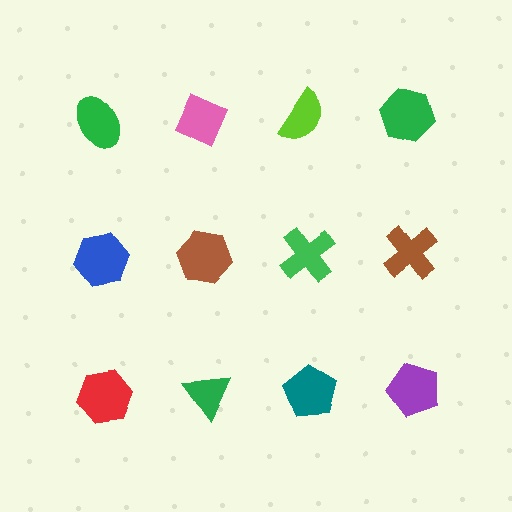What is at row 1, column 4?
A green hexagon.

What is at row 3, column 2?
A green triangle.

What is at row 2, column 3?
A green cross.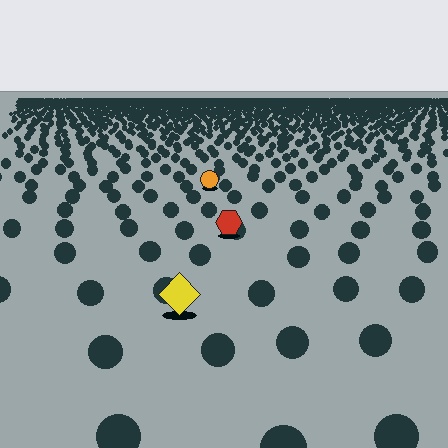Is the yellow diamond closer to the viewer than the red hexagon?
Yes. The yellow diamond is closer — you can tell from the texture gradient: the ground texture is coarser near it.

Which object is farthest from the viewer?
The orange circle is farthest from the viewer. It appears smaller and the ground texture around it is denser.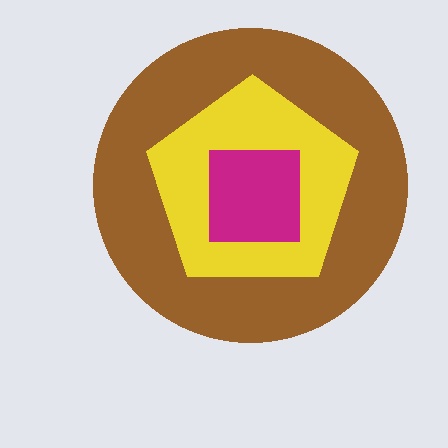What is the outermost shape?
The brown circle.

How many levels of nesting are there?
3.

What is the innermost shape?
The magenta square.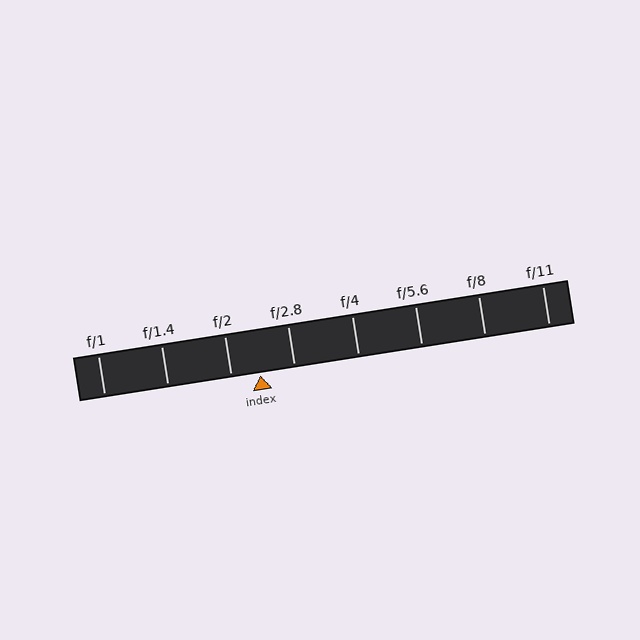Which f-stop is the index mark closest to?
The index mark is closest to f/2.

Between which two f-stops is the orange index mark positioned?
The index mark is between f/2 and f/2.8.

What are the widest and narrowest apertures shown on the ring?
The widest aperture shown is f/1 and the narrowest is f/11.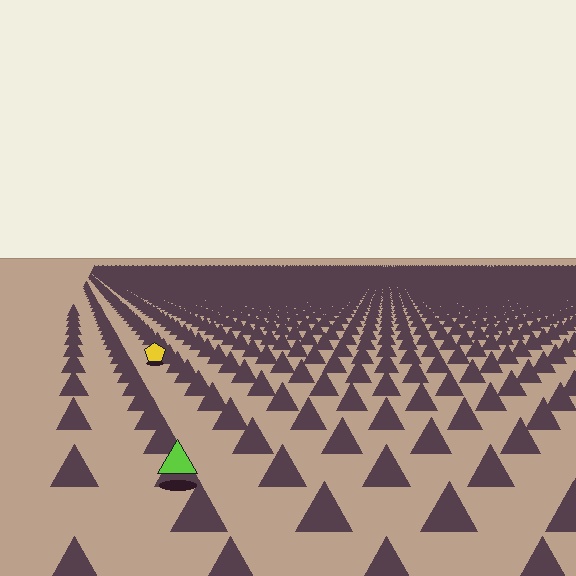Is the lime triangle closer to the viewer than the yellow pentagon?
Yes. The lime triangle is closer — you can tell from the texture gradient: the ground texture is coarser near it.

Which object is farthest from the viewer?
The yellow pentagon is farthest from the viewer. It appears smaller and the ground texture around it is denser.